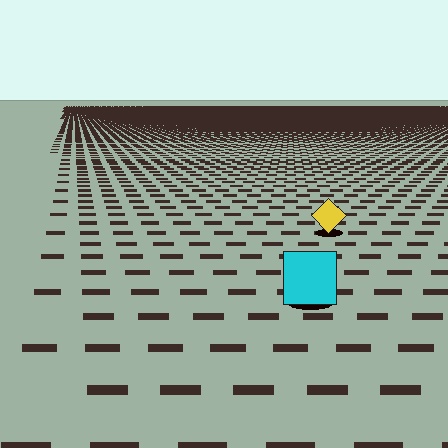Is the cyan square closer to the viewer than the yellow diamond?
Yes. The cyan square is closer — you can tell from the texture gradient: the ground texture is coarser near it.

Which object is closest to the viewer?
The cyan square is closest. The texture marks near it are larger and more spread out.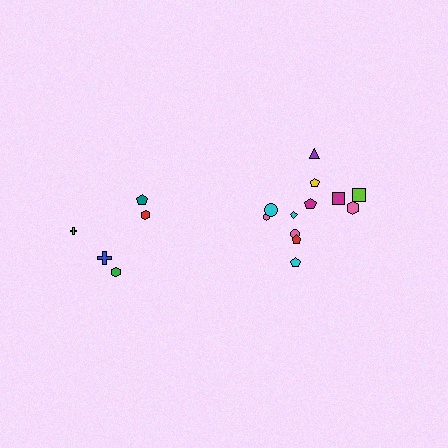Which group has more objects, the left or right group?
The right group.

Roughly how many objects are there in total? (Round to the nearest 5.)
Roughly 15 objects in total.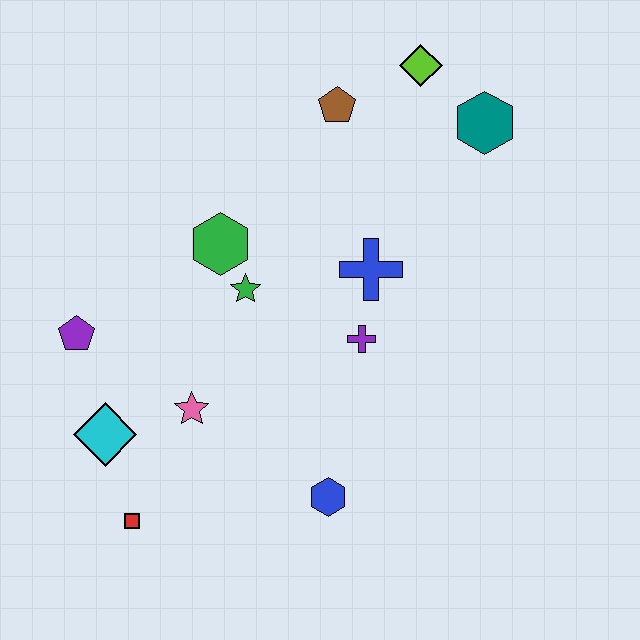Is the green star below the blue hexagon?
No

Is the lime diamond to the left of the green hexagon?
No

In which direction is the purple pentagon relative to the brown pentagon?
The purple pentagon is to the left of the brown pentagon.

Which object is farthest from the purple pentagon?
The teal hexagon is farthest from the purple pentagon.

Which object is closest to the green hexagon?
The green star is closest to the green hexagon.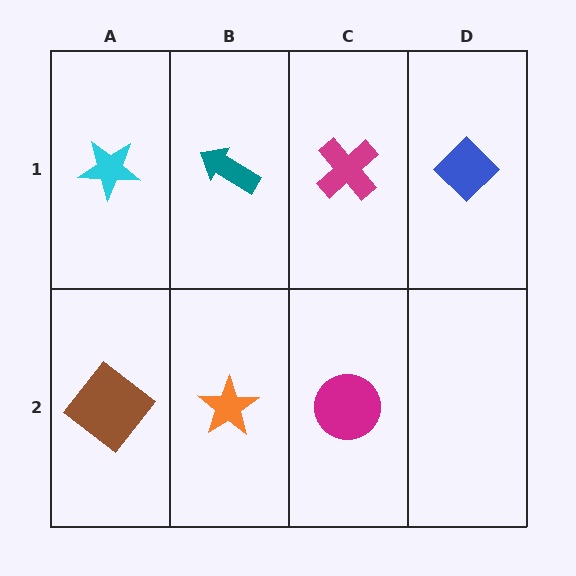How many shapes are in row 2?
3 shapes.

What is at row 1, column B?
A teal arrow.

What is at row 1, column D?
A blue diamond.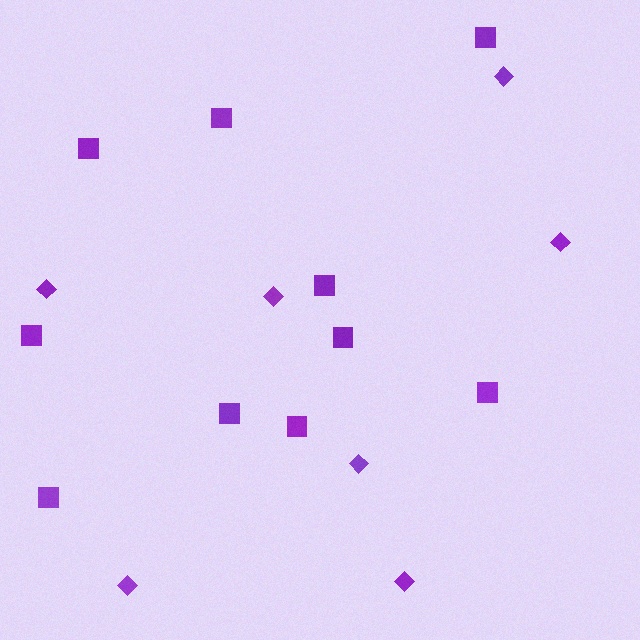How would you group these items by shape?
There are 2 groups: one group of diamonds (7) and one group of squares (10).